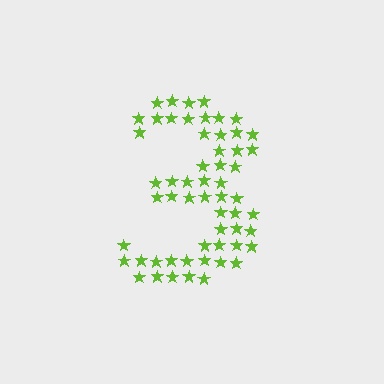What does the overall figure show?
The overall figure shows the digit 3.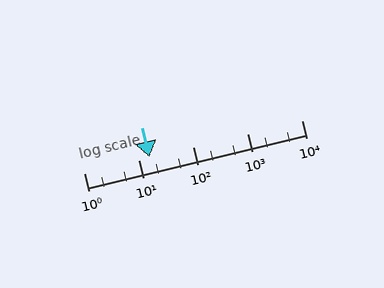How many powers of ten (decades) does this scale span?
The scale spans 4 decades, from 1 to 10000.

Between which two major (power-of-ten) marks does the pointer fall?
The pointer is between 10 and 100.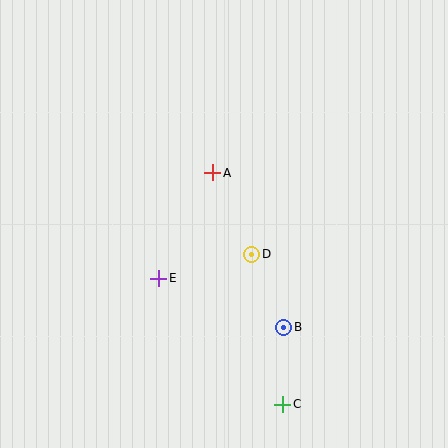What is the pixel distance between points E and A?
The distance between E and A is 119 pixels.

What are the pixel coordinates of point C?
Point C is at (283, 404).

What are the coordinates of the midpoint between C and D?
The midpoint between C and D is at (267, 329).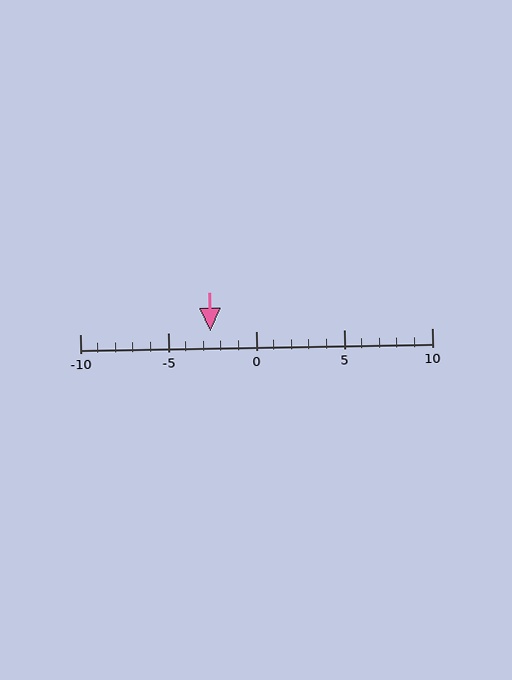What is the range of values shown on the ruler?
The ruler shows values from -10 to 10.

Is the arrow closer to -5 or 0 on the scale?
The arrow is closer to -5.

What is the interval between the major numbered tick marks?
The major tick marks are spaced 5 units apart.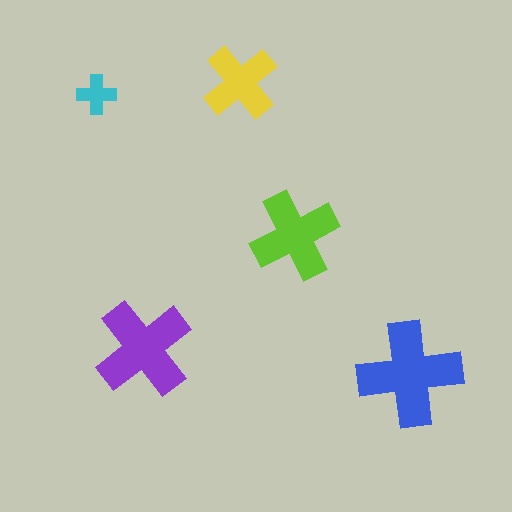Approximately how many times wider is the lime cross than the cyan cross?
About 2.5 times wider.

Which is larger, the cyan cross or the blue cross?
The blue one.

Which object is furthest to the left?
The cyan cross is leftmost.